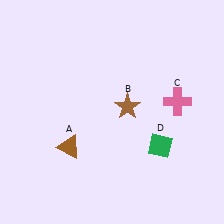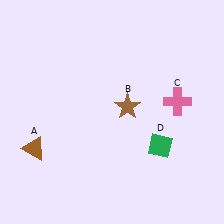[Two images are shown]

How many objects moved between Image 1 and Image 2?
1 object moved between the two images.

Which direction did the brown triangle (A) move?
The brown triangle (A) moved left.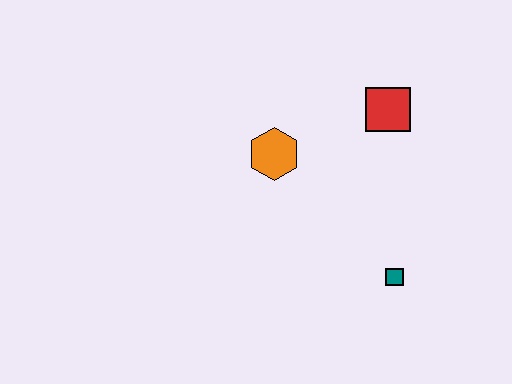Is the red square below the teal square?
No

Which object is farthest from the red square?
The teal square is farthest from the red square.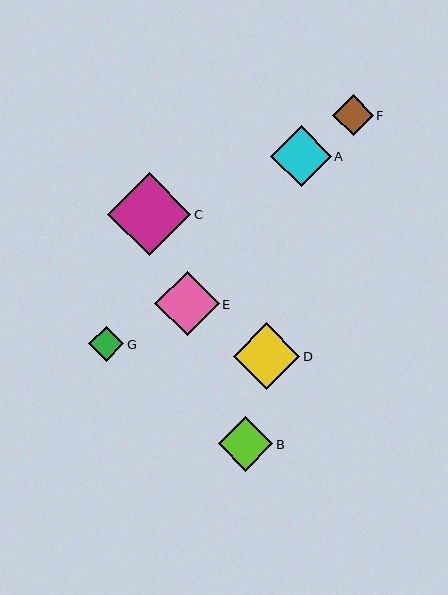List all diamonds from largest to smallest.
From largest to smallest: C, D, E, A, B, F, G.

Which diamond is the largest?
Diamond C is the largest with a size of approximately 83 pixels.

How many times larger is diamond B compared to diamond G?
Diamond B is approximately 1.6 times the size of diamond G.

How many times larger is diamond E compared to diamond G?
Diamond E is approximately 1.8 times the size of diamond G.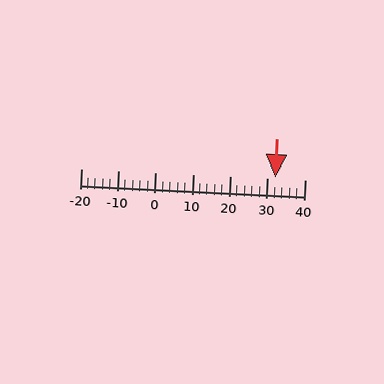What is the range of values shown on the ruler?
The ruler shows values from -20 to 40.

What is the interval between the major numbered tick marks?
The major tick marks are spaced 10 units apart.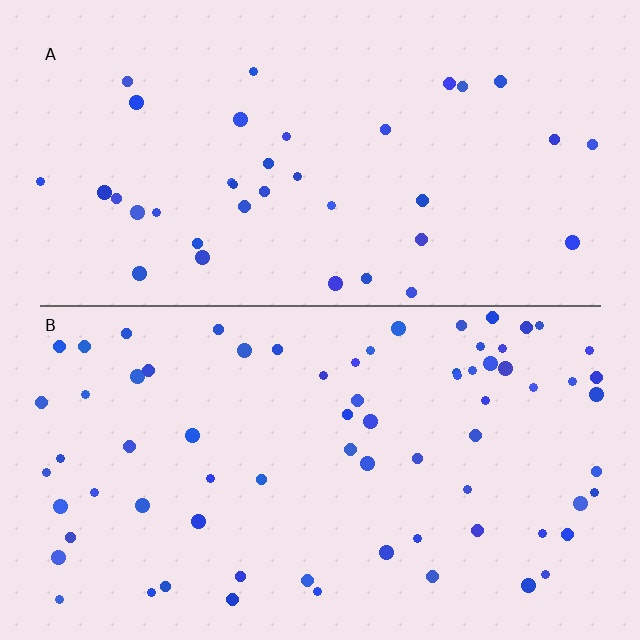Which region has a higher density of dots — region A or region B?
B (the bottom).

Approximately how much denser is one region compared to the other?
Approximately 1.9× — region B over region A.